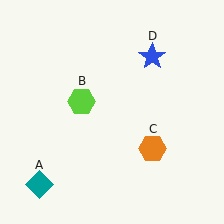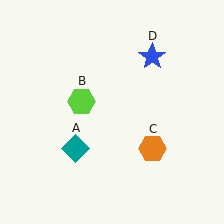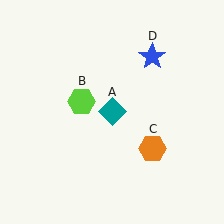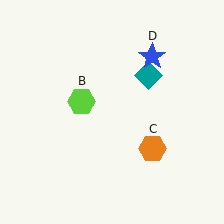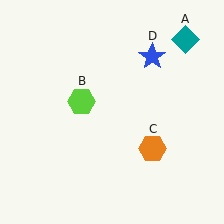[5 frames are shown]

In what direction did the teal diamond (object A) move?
The teal diamond (object A) moved up and to the right.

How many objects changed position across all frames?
1 object changed position: teal diamond (object A).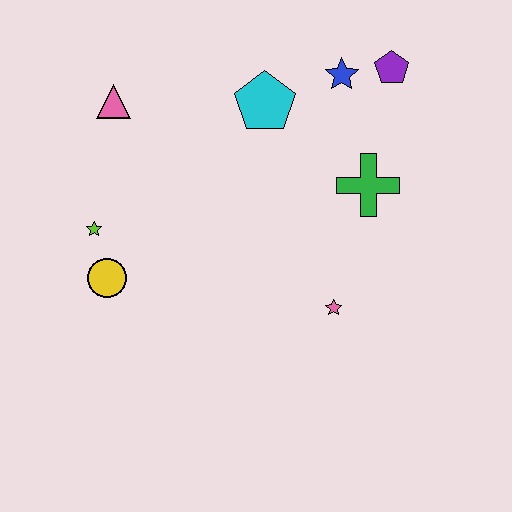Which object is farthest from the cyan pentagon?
The yellow circle is farthest from the cyan pentagon.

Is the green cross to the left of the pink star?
No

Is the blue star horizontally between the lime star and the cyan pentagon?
No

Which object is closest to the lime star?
The yellow circle is closest to the lime star.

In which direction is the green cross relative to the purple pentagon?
The green cross is below the purple pentagon.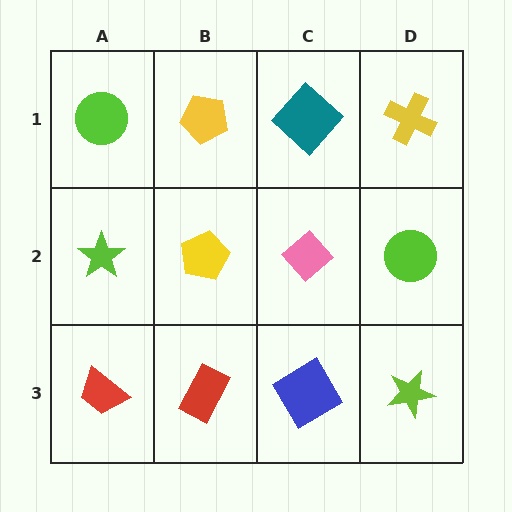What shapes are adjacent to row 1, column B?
A yellow pentagon (row 2, column B), a lime circle (row 1, column A), a teal diamond (row 1, column C).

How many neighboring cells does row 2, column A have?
3.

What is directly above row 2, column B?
A yellow pentagon.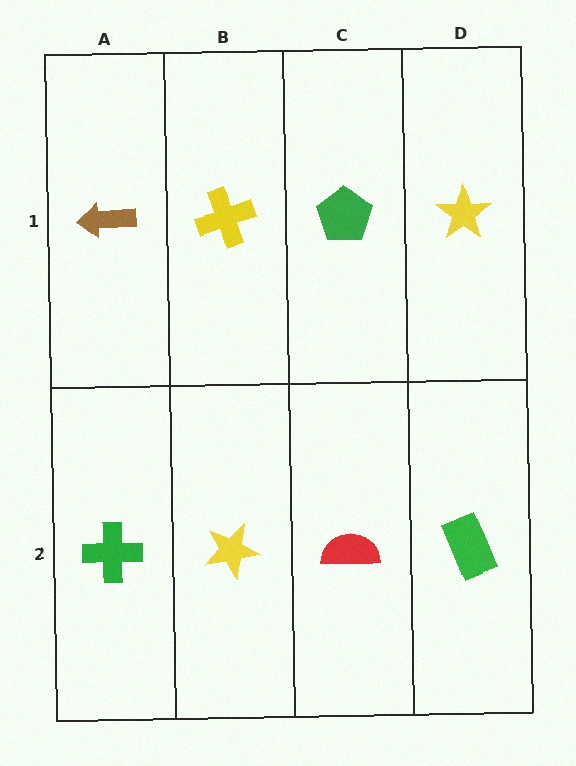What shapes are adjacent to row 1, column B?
A yellow star (row 2, column B), a brown arrow (row 1, column A), a green pentagon (row 1, column C).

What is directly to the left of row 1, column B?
A brown arrow.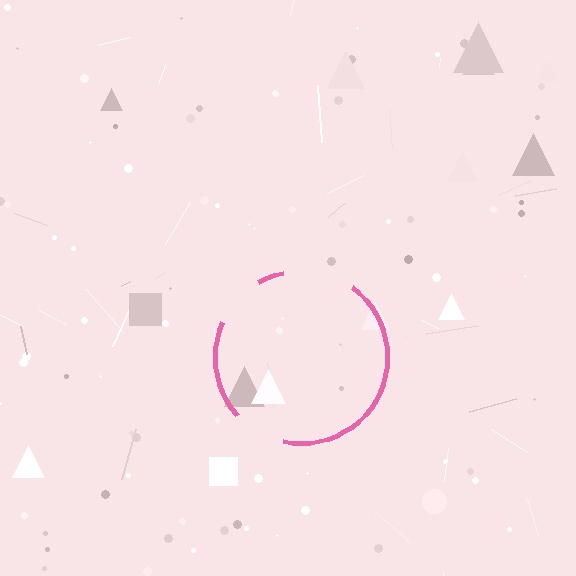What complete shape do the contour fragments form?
The contour fragments form a circle.